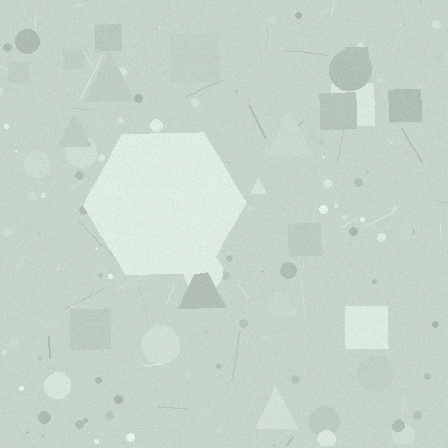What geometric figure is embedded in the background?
A hexagon is embedded in the background.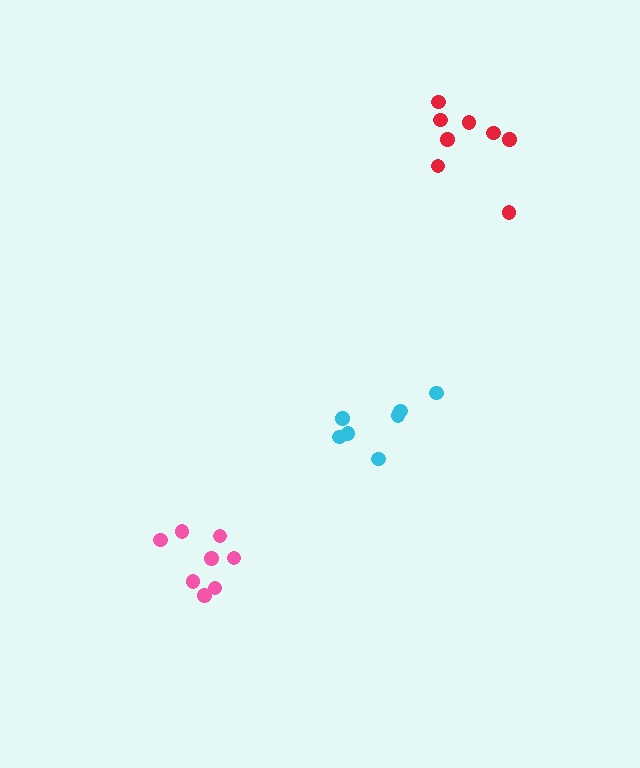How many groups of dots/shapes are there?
There are 3 groups.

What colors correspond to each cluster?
The clusters are colored: pink, red, cyan.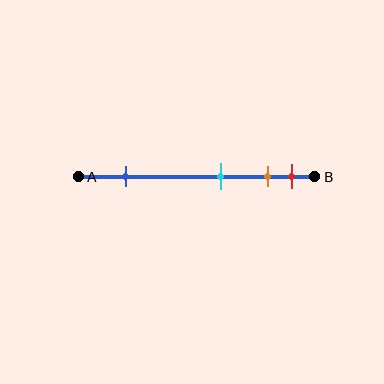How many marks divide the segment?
There are 4 marks dividing the segment.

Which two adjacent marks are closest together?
The orange and red marks are the closest adjacent pair.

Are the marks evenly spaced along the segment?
No, the marks are not evenly spaced.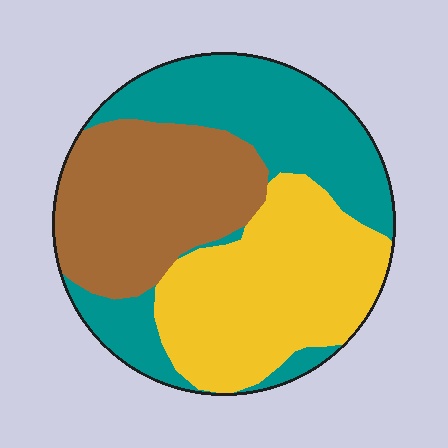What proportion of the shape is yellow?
Yellow takes up between a third and a half of the shape.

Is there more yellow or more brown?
Yellow.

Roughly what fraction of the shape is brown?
Brown takes up about one third (1/3) of the shape.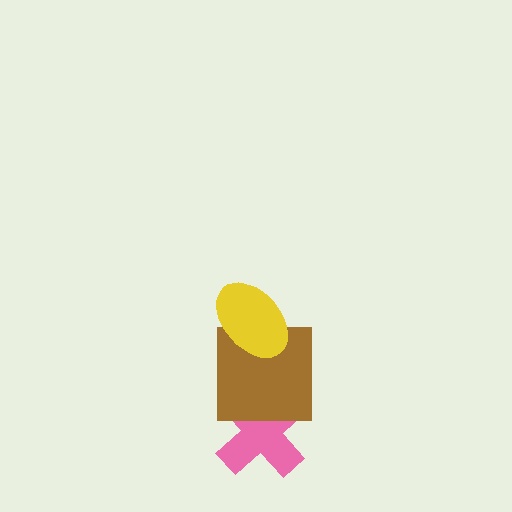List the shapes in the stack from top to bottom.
From top to bottom: the yellow ellipse, the brown square, the pink cross.